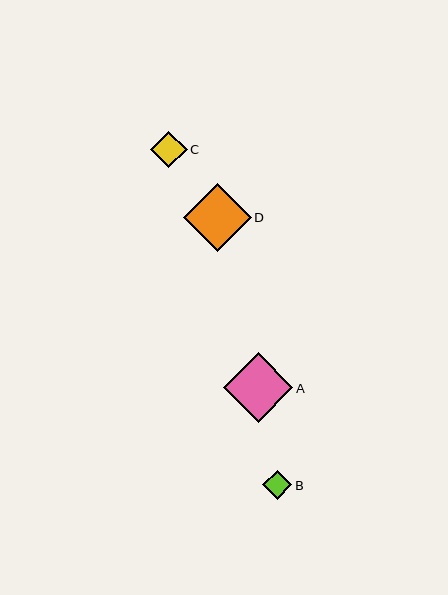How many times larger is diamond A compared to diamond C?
Diamond A is approximately 1.9 times the size of diamond C.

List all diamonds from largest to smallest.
From largest to smallest: A, D, C, B.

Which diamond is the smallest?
Diamond B is the smallest with a size of approximately 29 pixels.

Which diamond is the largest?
Diamond A is the largest with a size of approximately 69 pixels.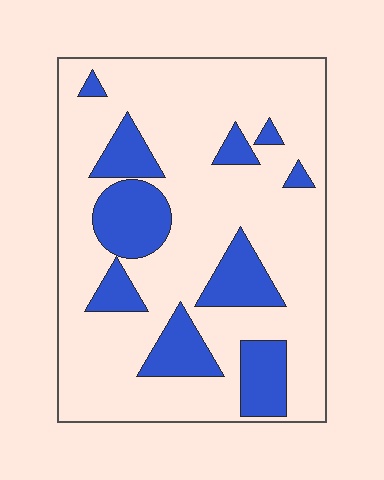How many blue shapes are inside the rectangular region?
10.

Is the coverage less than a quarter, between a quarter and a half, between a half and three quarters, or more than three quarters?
Less than a quarter.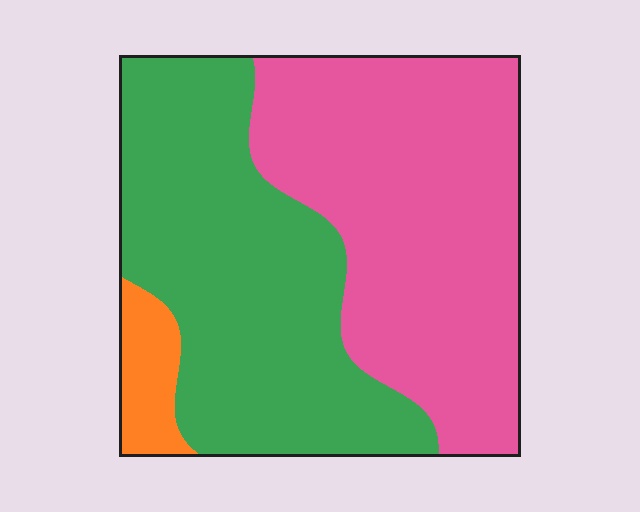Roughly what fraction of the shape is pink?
Pink covers about 50% of the shape.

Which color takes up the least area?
Orange, at roughly 5%.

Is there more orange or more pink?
Pink.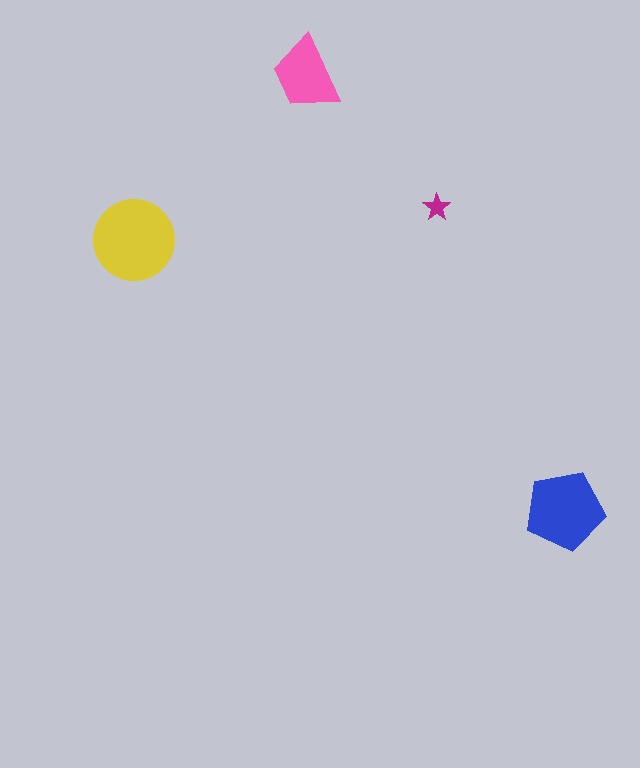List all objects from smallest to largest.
The magenta star, the pink trapezoid, the blue pentagon, the yellow circle.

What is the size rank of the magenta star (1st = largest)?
4th.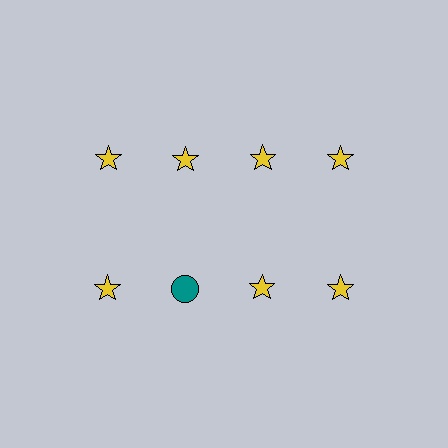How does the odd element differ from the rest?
It differs in both color (teal instead of yellow) and shape (circle instead of star).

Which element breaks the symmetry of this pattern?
The teal circle in the second row, second from left column breaks the symmetry. All other shapes are yellow stars.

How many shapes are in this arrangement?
There are 8 shapes arranged in a grid pattern.